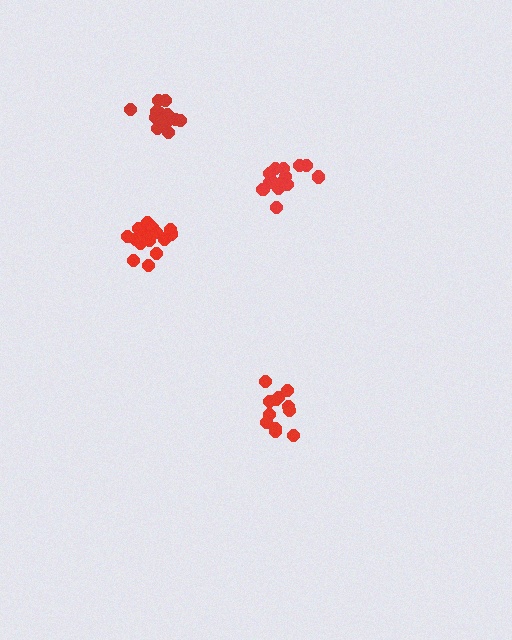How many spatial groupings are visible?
There are 4 spatial groupings.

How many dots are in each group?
Group 1: 14 dots, Group 2: 12 dots, Group 3: 17 dots, Group 4: 15 dots (58 total).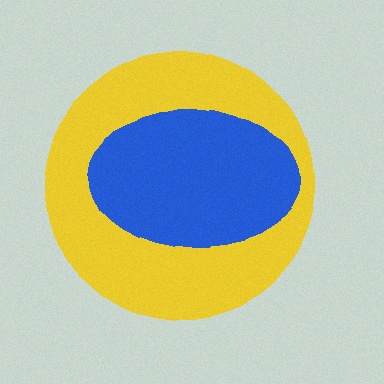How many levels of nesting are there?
2.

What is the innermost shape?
The blue ellipse.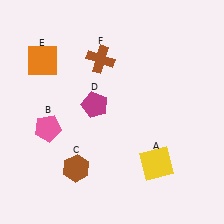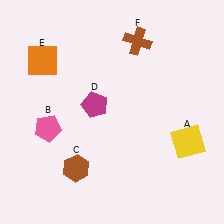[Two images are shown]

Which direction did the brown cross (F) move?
The brown cross (F) moved right.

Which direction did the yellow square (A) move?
The yellow square (A) moved right.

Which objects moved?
The objects that moved are: the yellow square (A), the brown cross (F).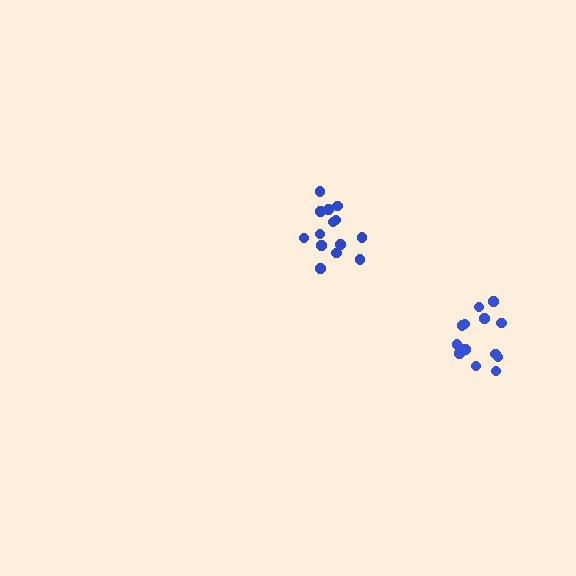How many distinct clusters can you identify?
There are 2 distinct clusters.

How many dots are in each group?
Group 1: 14 dots, Group 2: 15 dots (29 total).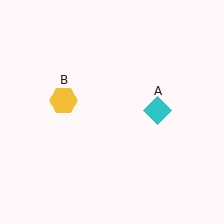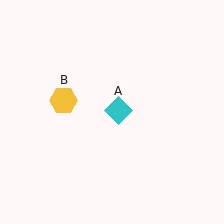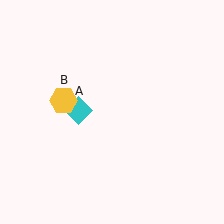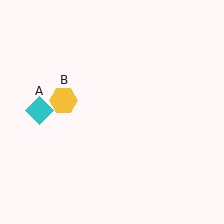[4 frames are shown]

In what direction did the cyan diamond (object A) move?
The cyan diamond (object A) moved left.